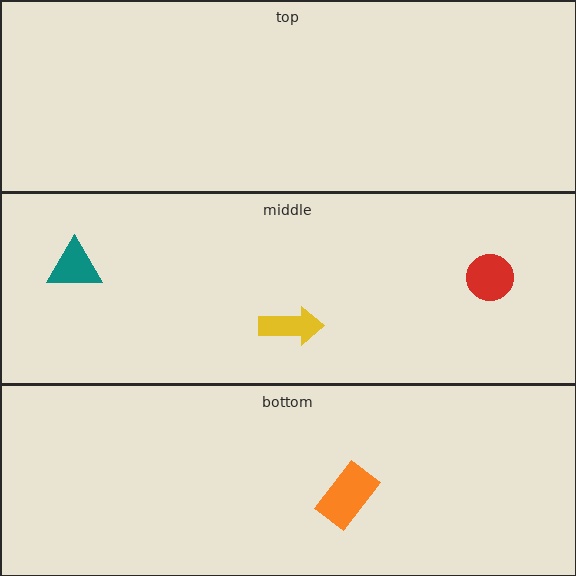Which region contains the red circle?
The middle region.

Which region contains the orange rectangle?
The bottom region.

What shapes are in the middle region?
The yellow arrow, the teal triangle, the red circle.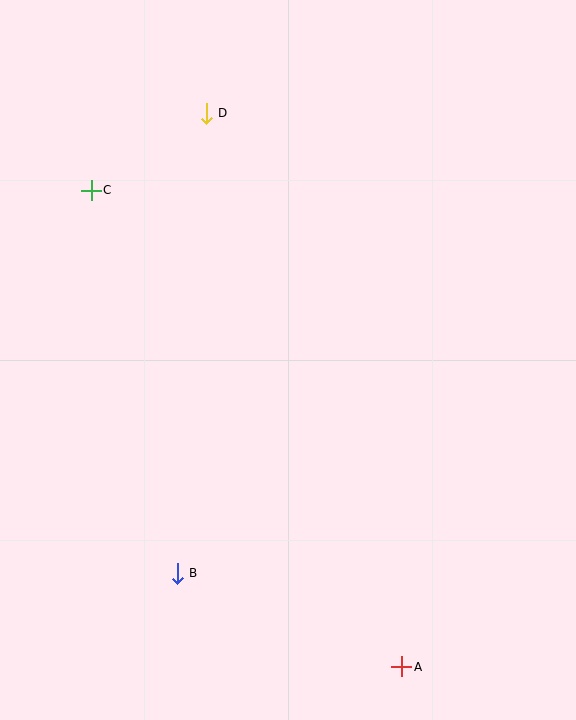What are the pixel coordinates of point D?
Point D is at (206, 113).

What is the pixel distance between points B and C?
The distance between B and C is 393 pixels.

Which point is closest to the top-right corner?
Point D is closest to the top-right corner.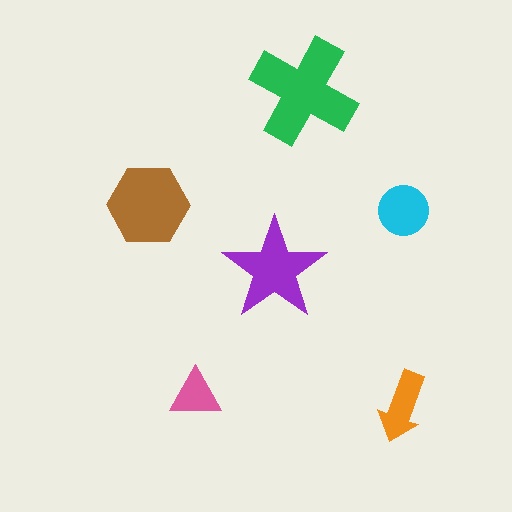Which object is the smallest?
The pink triangle.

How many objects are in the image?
There are 6 objects in the image.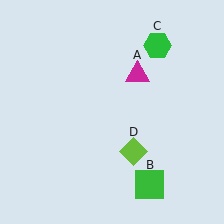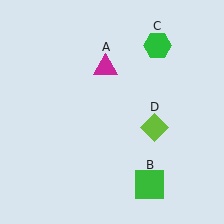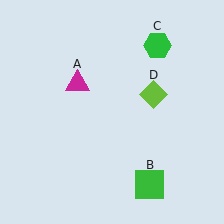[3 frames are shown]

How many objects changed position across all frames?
2 objects changed position: magenta triangle (object A), lime diamond (object D).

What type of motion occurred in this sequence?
The magenta triangle (object A), lime diamond (object D) rotated counterclockwise around the center of the scene.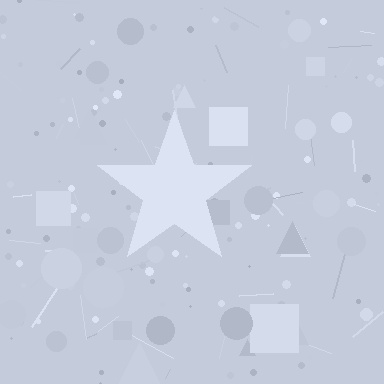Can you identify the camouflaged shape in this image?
The camouflaged shape is a star.